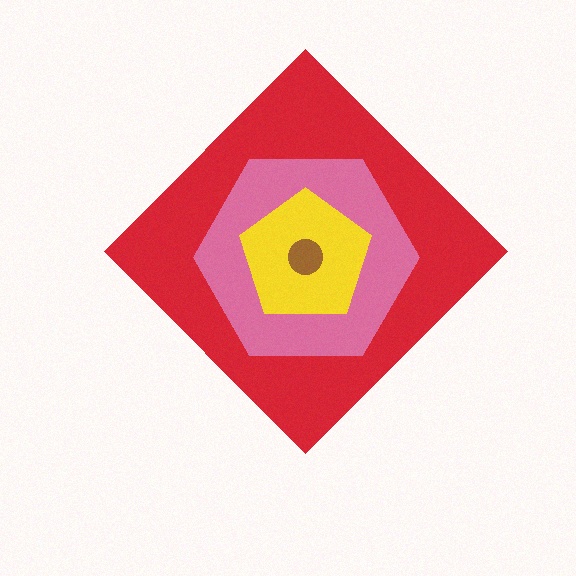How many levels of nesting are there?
4.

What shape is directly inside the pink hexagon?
The yellow pentagon.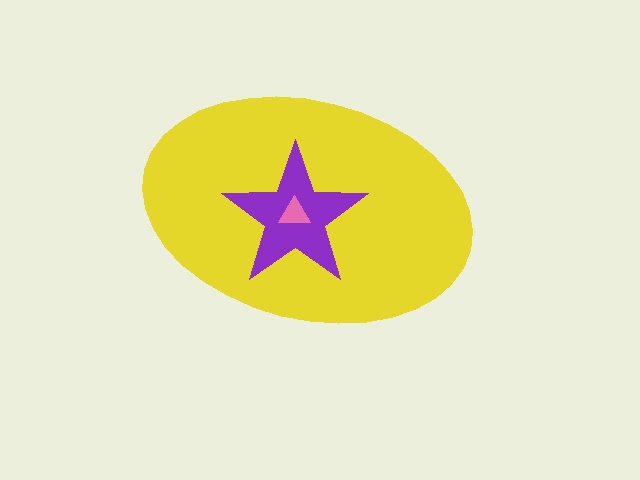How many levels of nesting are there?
3.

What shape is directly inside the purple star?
The pink triangle.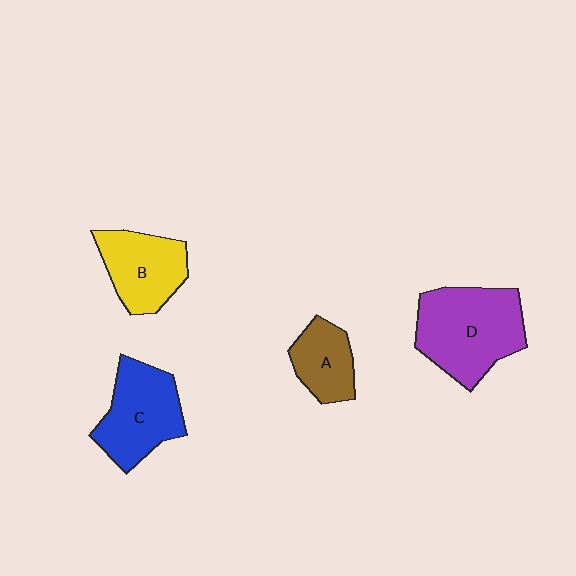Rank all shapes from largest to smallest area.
From largest to smallest: D (purple), C (blue), B (yellow), A (brown).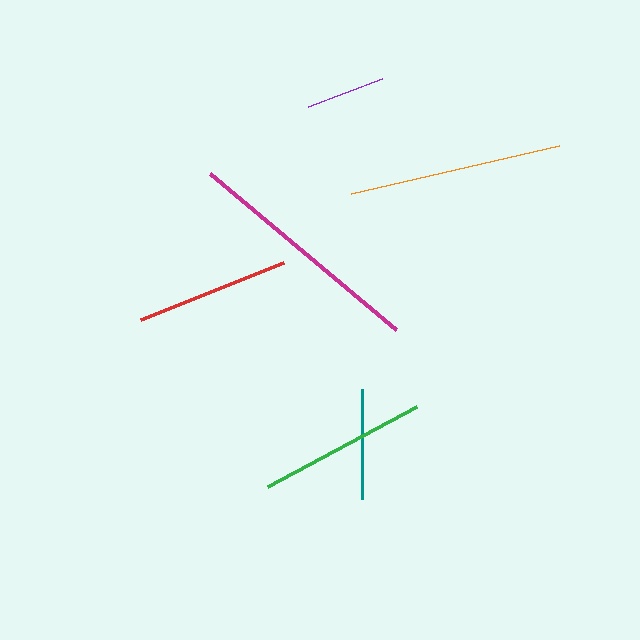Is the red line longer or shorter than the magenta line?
The magenta line is longer than the red line.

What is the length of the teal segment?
The teal segment is approximately 110 pixels long.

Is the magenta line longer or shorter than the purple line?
The magenta line is longer than the purple line.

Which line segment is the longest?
The magenta line is the longest at approximately 243 pixels.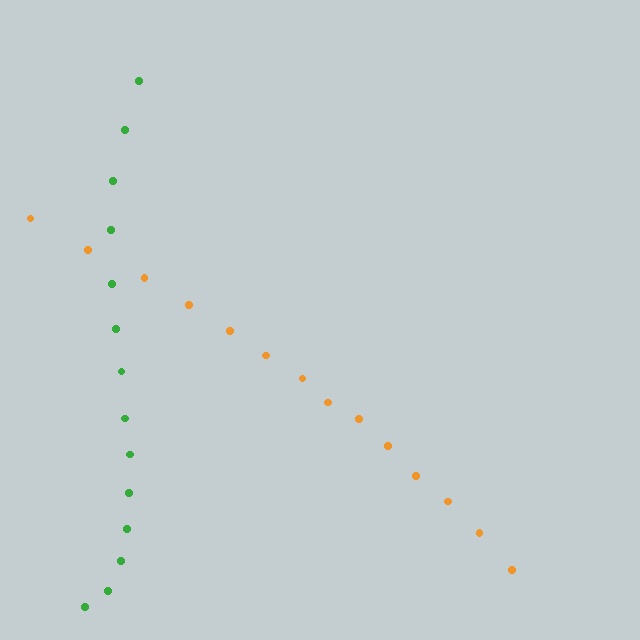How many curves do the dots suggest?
There are 2 distinct paths.